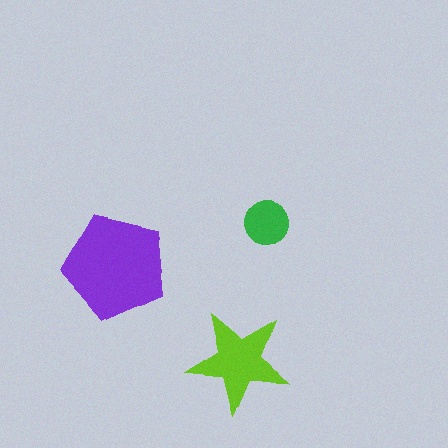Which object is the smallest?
The green circle.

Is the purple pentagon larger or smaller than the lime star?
Larger.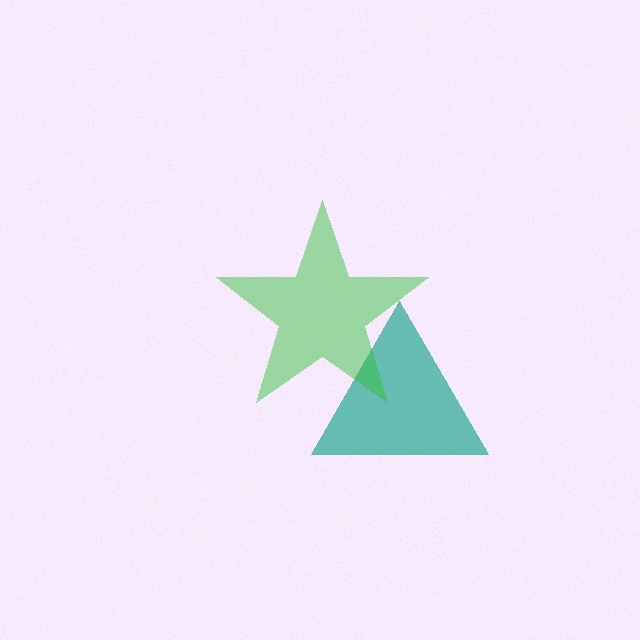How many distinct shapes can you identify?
There are 2 distinct shapes: a teal triangle, a green star.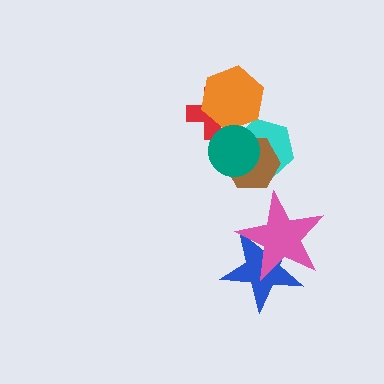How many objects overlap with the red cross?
2 objects overlap with the red cross.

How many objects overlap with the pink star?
1 object overlaps with the pink star.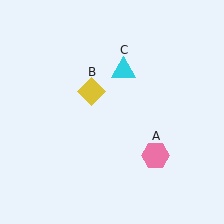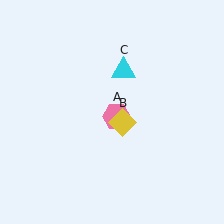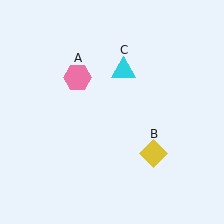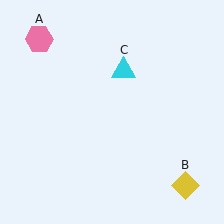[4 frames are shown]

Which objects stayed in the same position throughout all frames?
Cyan triangle (object C) remained stationary.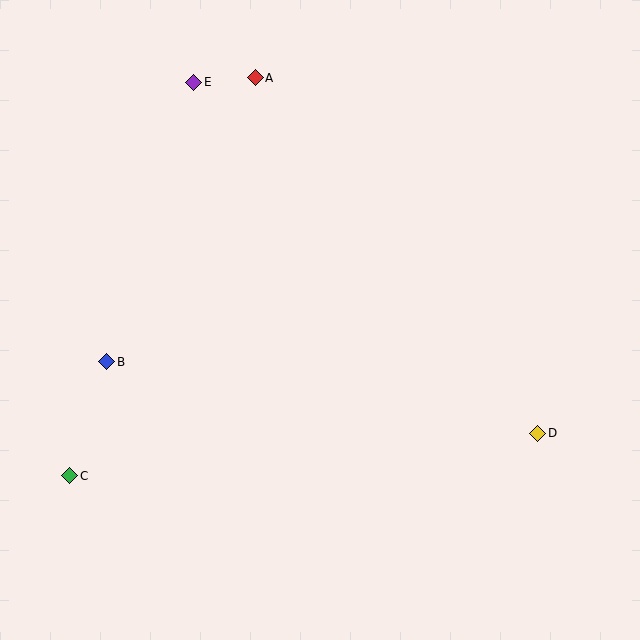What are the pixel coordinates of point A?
Point A is at (255, 78).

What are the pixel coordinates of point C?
Point C is at (70, 476).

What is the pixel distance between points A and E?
The distance between A and E is 62 pixels.